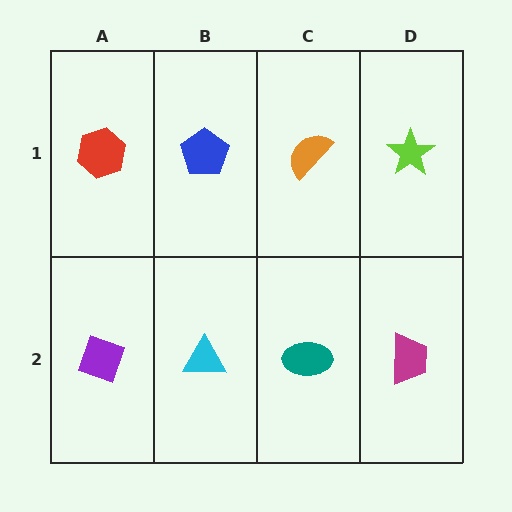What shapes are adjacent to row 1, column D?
A magenta trapezoid (row 2, column D), an orange semicircle (row 1, column C).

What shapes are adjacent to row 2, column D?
A lime star (row 1, column D), a teal ellipse (row 2, column C).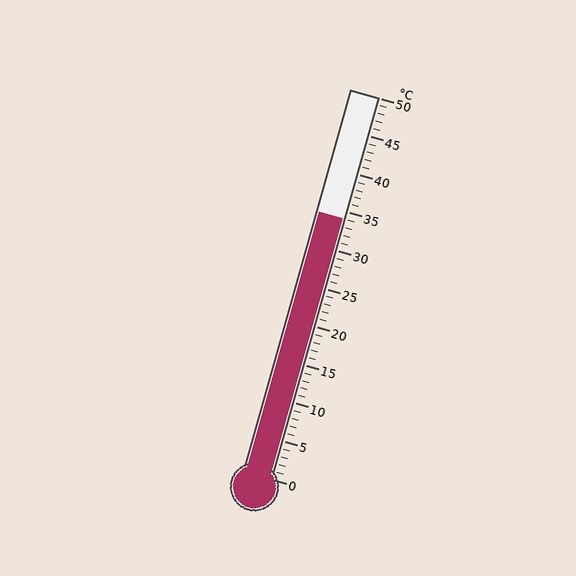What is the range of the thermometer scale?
The thermometer scale ranges from 0°C to 50°C.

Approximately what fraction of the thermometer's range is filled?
The thermometer is filled to approximately 70% of its range.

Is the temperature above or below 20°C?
The temperature is above 20°C.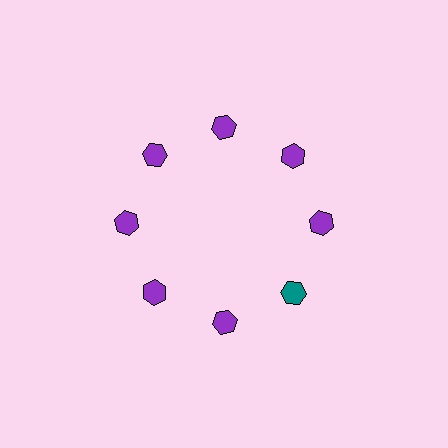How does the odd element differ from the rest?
It has a different color: teal instead of purple.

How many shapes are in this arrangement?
There are 8 shapes arranged in a ring pattern.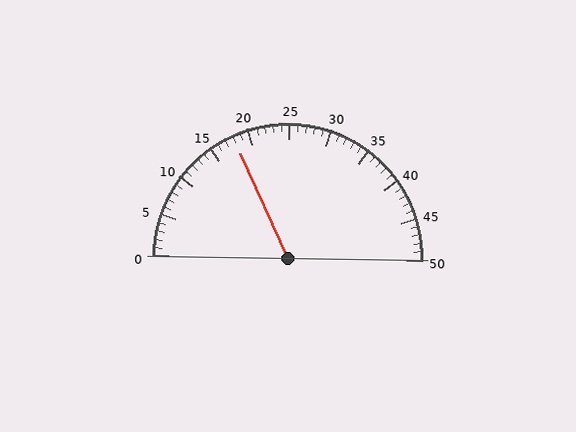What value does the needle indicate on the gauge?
The needle indicates approximately 18.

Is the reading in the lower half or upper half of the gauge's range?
The reading is in the lower half of the range (0 to 50).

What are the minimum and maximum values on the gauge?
The gauge ranges from 0 to 50.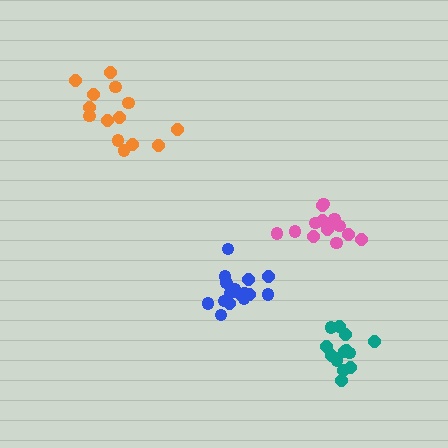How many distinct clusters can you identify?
There are 4 distinct clusters.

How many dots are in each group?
Group 1: 14 dots, Group 2: 15 dots, Group 3: 14 dots, Group 4: 16 dots (59 total).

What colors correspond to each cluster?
The clusters are colored: pink, teal, orange, blue.